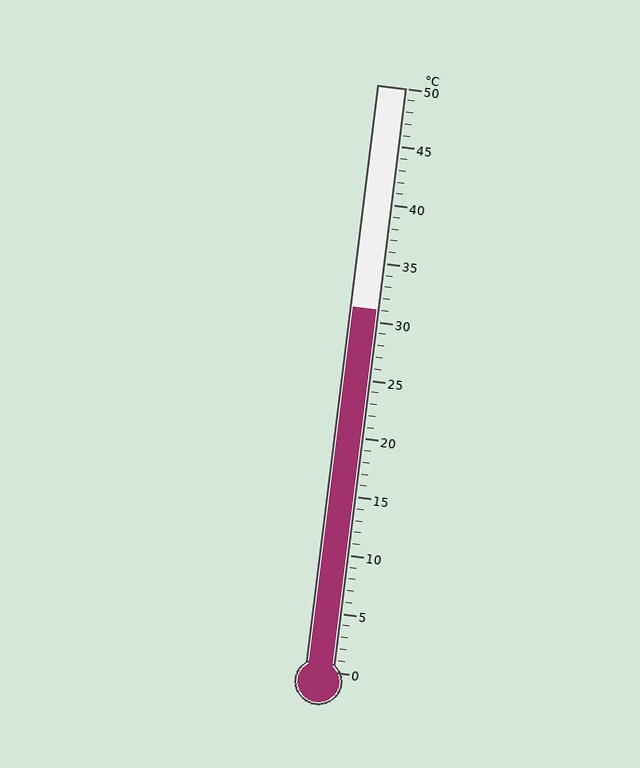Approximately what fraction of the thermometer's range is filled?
The thermometer is filled to approximately 60% of its range.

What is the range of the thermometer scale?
The thermometer scale ranges from 0°C to 50°C.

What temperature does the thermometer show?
The thermometer shows approximately 31°C.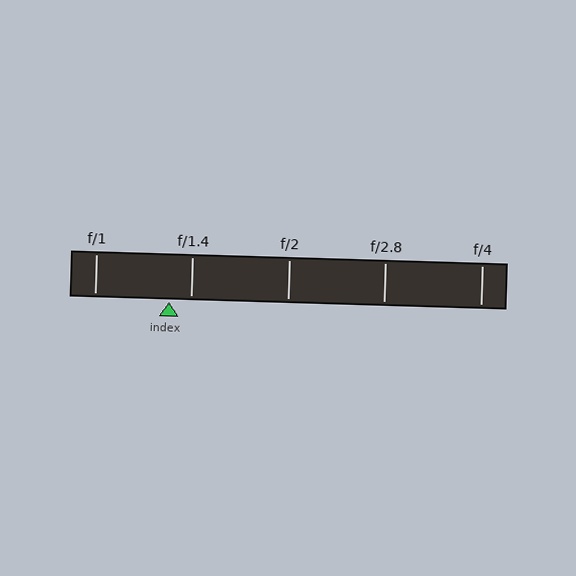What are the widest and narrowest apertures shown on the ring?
The widest aperture shown is f/1 and the narrowest is f/4.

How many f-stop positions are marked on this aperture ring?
There are 5 f-stop positions marked.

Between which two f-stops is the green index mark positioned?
The index mark is between f/1 and f/1.4.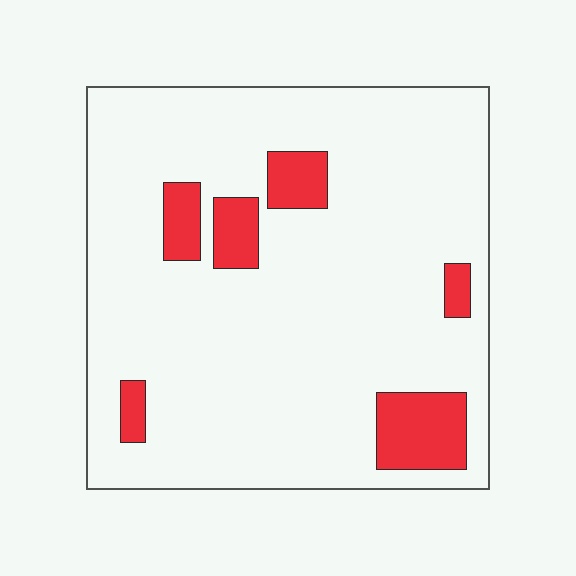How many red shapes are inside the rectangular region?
6.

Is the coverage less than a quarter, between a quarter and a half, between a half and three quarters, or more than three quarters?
Less than a quarter.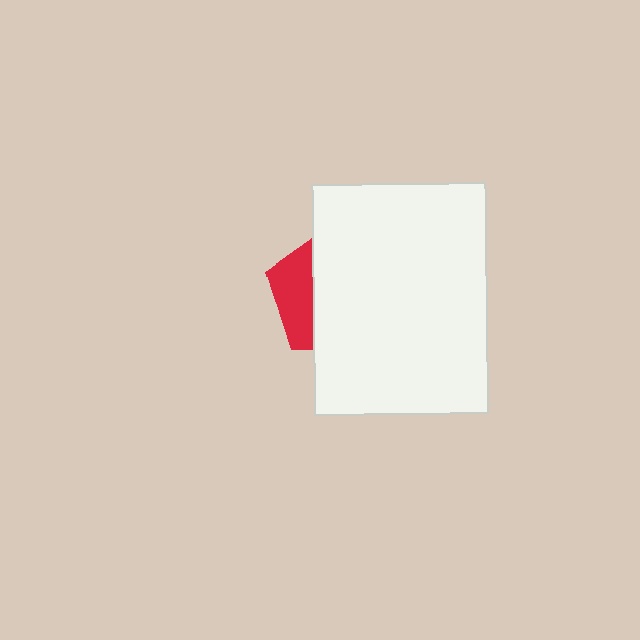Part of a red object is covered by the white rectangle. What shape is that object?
It is a pentagon.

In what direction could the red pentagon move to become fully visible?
The red pentagon could move left. That would shift it out from behind the white rectangle entirely.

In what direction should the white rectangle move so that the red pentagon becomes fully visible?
The white rectangle should move right. That is the shortest direction to clear the overlap and leave the red pentagon fully visible.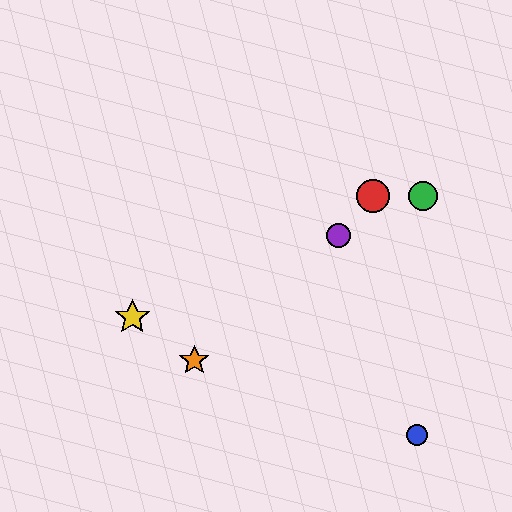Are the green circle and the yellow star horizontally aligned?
No, the green circle is at y≈196 and the yellow star is at y≈317.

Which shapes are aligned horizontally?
The red circle, the green circle are aligned horizontally.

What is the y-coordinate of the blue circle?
The blue circle is at y≈435.